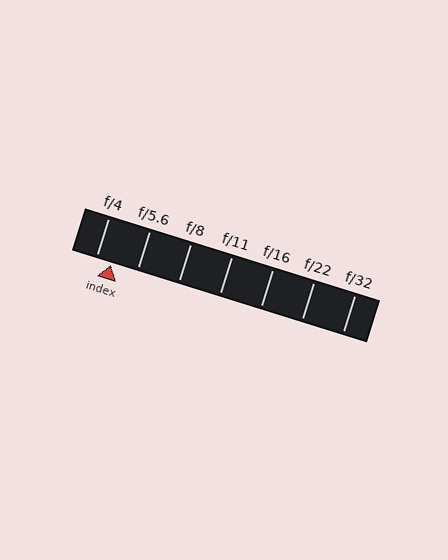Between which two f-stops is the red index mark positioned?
The index mark is between f/4 and f/5.6.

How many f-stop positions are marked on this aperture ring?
There are 7 f-stop positions marked.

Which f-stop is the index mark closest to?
The index mark is closest to f/4.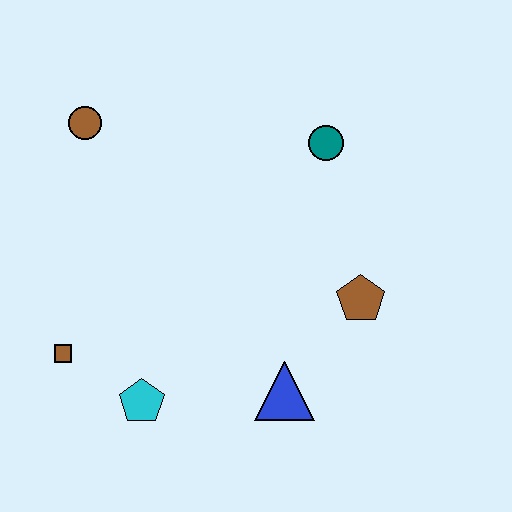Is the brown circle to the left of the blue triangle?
Yes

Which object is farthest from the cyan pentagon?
The teal circle is farthest from the cyan pentagon.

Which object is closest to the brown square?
The cyan pentagon is closest to the brown square.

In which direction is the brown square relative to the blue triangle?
The brown square is to the left of the blue triangle.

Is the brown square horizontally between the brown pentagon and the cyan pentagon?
No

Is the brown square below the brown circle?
Yes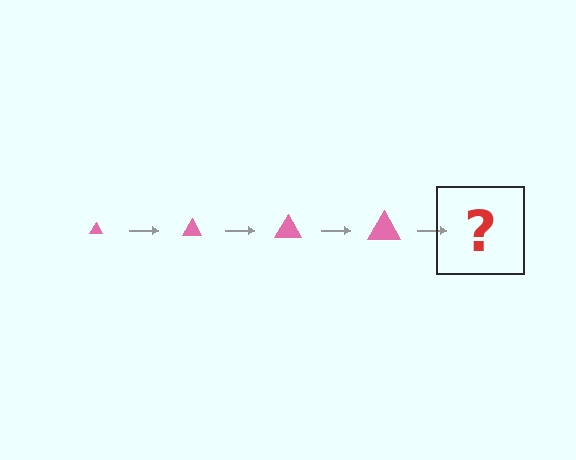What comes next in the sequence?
The next element should be a pink triangle, larger than the previous one.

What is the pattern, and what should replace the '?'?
The pattern is that the triangle gets progressively larger each step. The '?' should be a pink triangle, larger than the previous one.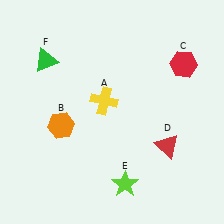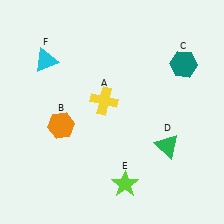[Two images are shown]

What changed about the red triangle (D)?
In Image 1, D is red. In Image 2, it changed to green.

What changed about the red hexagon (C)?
In Image 1, C is red. In Image 2, it changed to teal.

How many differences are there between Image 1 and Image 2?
There are 3 differences between the two images.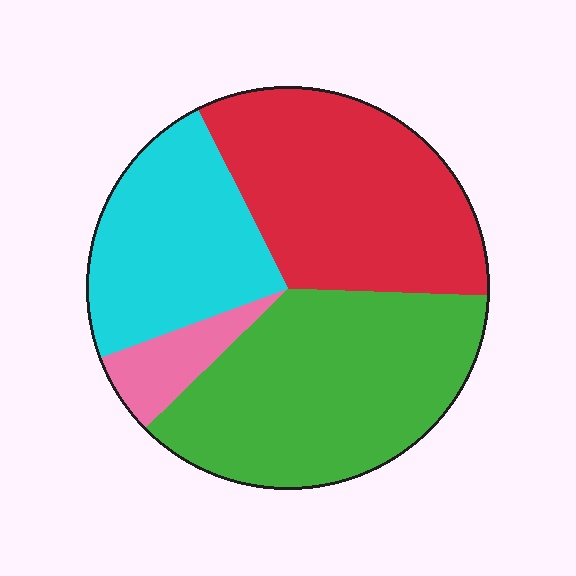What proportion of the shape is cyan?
Cyan covers about 25% of the shape.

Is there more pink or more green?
Green.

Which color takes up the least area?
Pink, at roughly 5%.